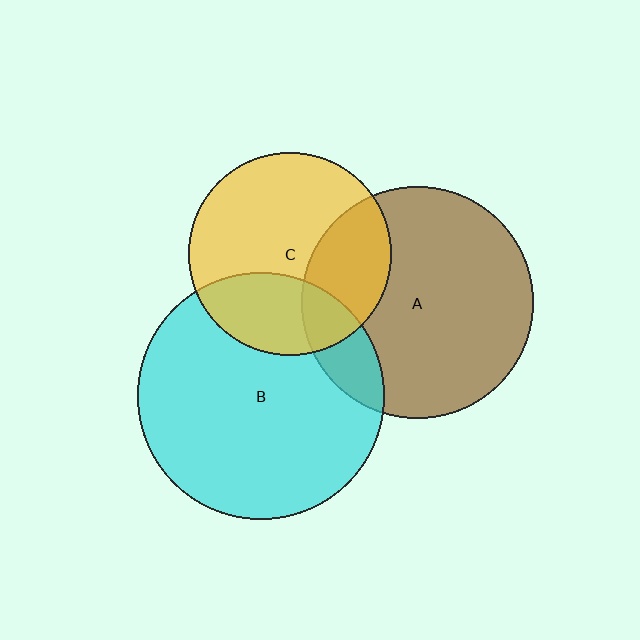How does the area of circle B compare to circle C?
Approximately 1.5 times.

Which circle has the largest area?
Circle B (cyan).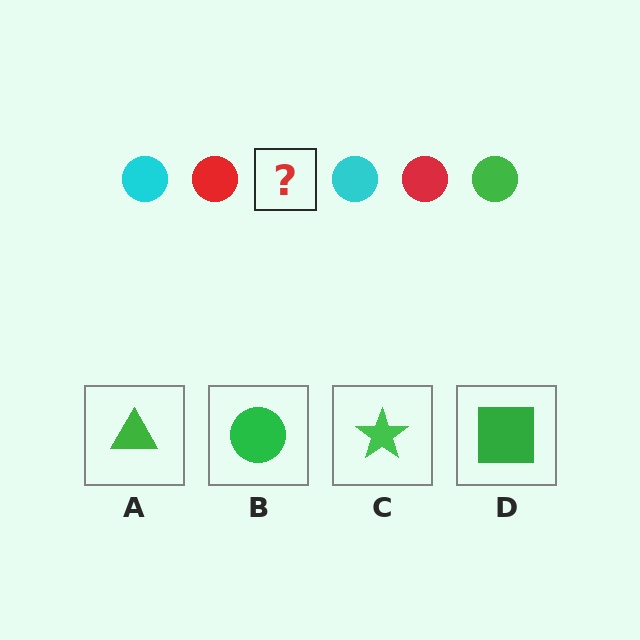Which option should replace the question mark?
Option B.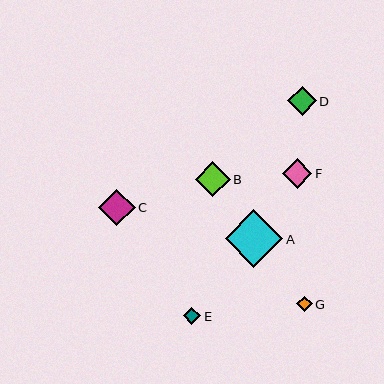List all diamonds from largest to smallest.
From largest to smallest: A, C, B, F, D, E, G.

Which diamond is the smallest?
Diamond G is the smallest with a size of approximately 15 pixels.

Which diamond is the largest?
Diamond A is the largest with a size of approximately 58 pixels.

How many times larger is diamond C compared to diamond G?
Diamond C is approximately 2.3 times the size of diamond G.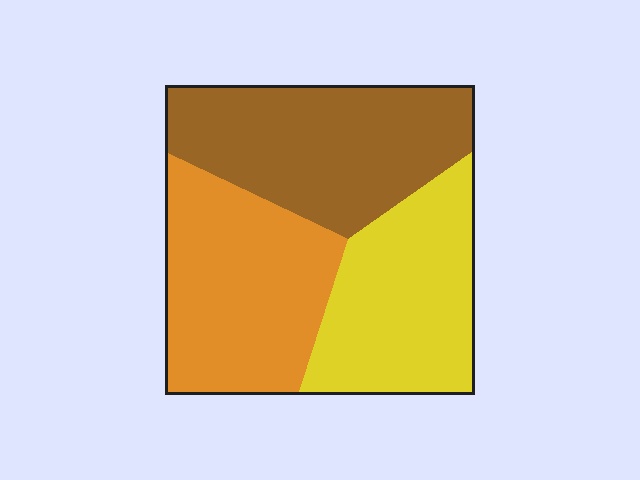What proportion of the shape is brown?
Brown covers 35% of the shape.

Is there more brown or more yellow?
Brown.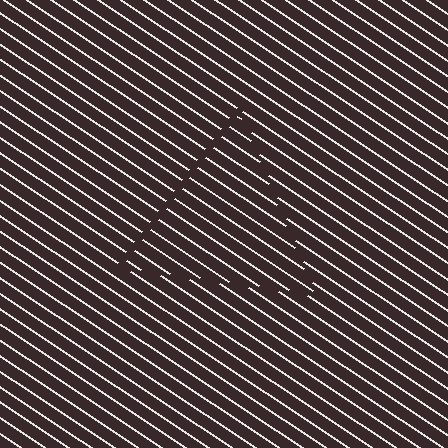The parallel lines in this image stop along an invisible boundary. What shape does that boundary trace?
An illusory triangle. The interior of the shape contains the same grating, shifted by half a period — the contour is defined by the phase discontinuity where line-ends from the inner and outer gratings abut.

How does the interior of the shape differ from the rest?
The interior of the shape contains the same grating, shifted by half a period — the contour is defined by the phase discontinuity where line-ends from the inner and outer gratings abut.